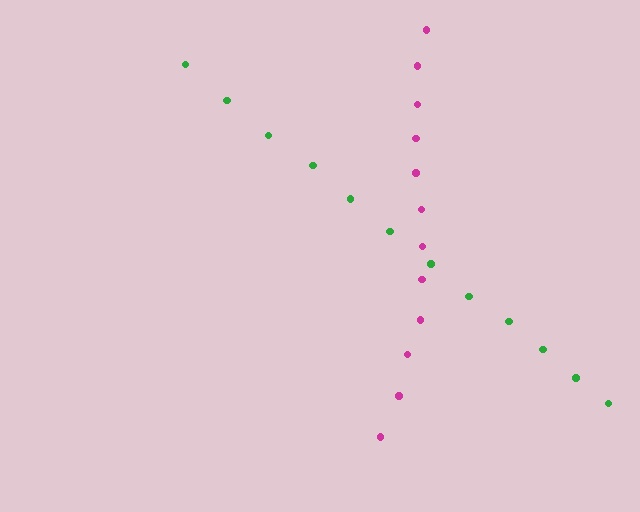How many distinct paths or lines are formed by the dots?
There are 2 distinct paths.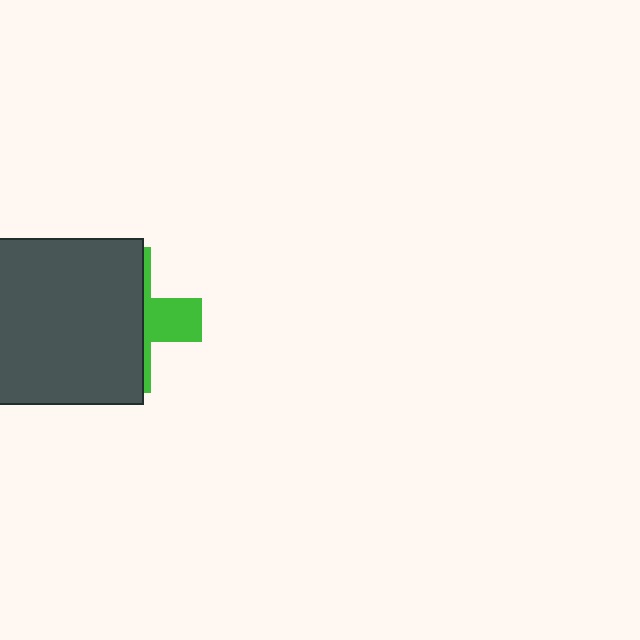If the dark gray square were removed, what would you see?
You would see the complete green cross.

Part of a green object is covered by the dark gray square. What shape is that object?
It is a cross.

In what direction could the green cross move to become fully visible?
The green cross could move right. That would shift it out from behind the dark gray square entirely.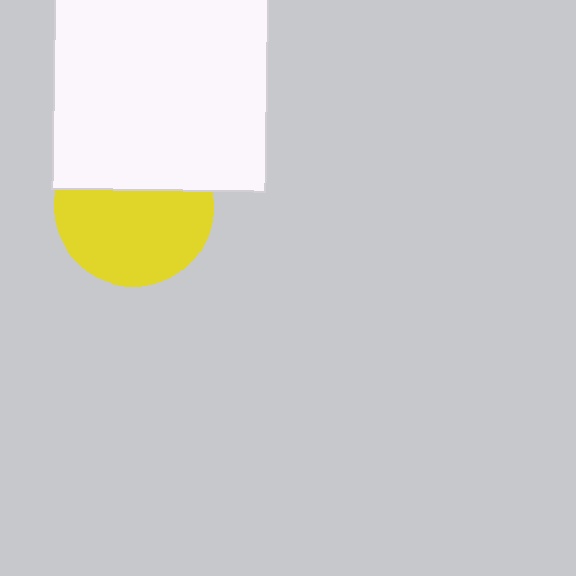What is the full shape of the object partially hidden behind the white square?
The partially hidden object is a yellow circle.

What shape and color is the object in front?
The object in front is a white square.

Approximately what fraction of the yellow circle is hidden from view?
Roughly 38% of the yellow circle is hidden behind the white square.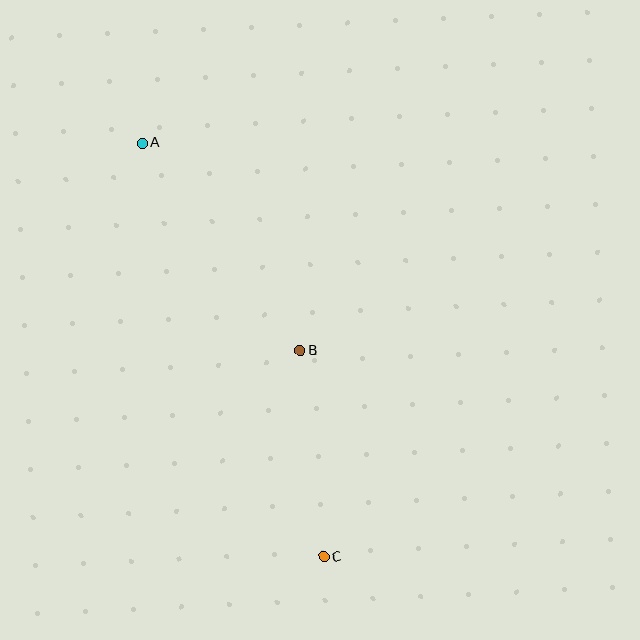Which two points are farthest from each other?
Points A and C are farthest from each other.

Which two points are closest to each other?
Points B and C are closest to each other.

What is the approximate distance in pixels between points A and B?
The distance between A and B is approximately 261 pixels.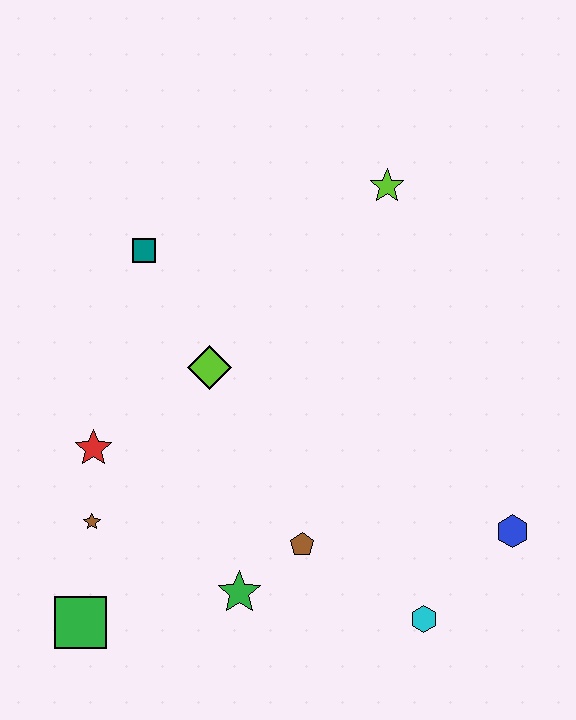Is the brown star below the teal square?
Yes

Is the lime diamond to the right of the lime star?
No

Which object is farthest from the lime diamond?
The blue hexagon is farthest from the lime diamond.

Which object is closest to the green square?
The brown star is closest to the green square.